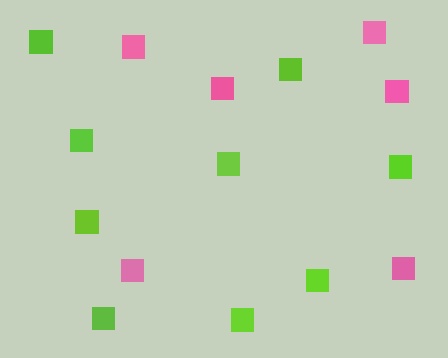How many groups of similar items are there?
There are 2 groups: one group of lime squares (9) and one group of pink squares (6).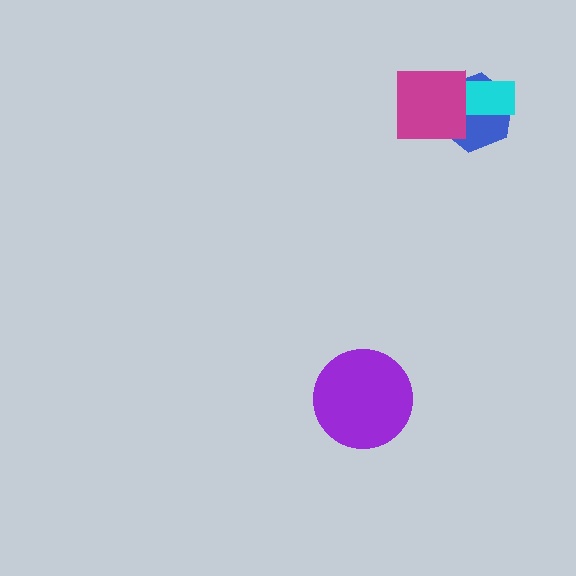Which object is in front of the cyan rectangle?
The magenta square is in front of the cyan rectangle.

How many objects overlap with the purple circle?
0 objects overlap with the purple circle.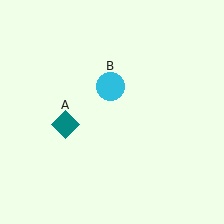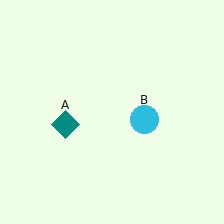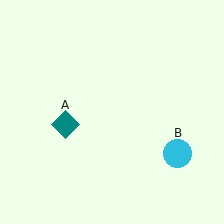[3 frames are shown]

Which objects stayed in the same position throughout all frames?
Teal diamond (object A) remained stationary.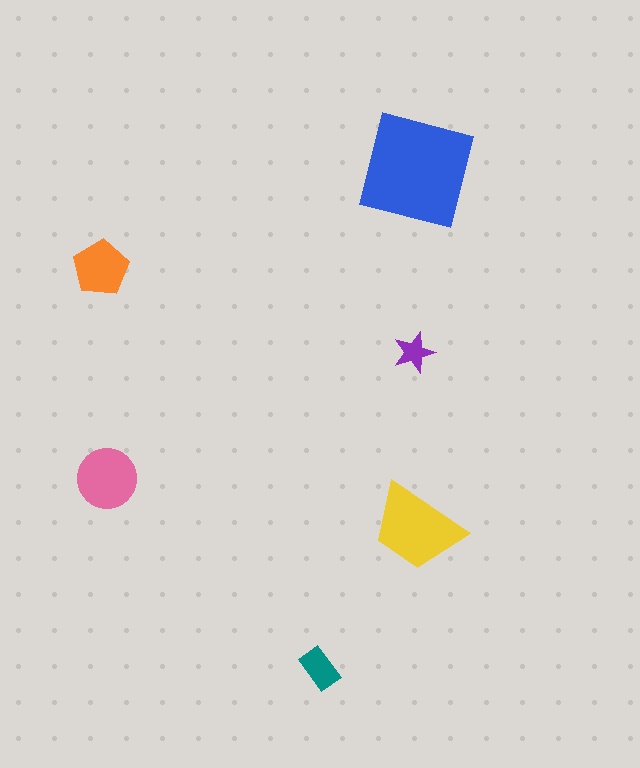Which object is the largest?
The blue square.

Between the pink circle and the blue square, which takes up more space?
The blue square.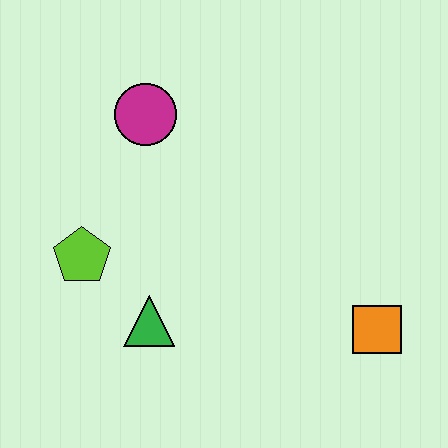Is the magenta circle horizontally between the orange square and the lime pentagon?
Yes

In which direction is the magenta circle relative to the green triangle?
The magenta circle is above the green triangle.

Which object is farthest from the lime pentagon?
The orange square is farthest from the lime pentagon.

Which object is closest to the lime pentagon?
The green triangle is closest to the lime pentagon.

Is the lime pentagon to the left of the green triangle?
Yes